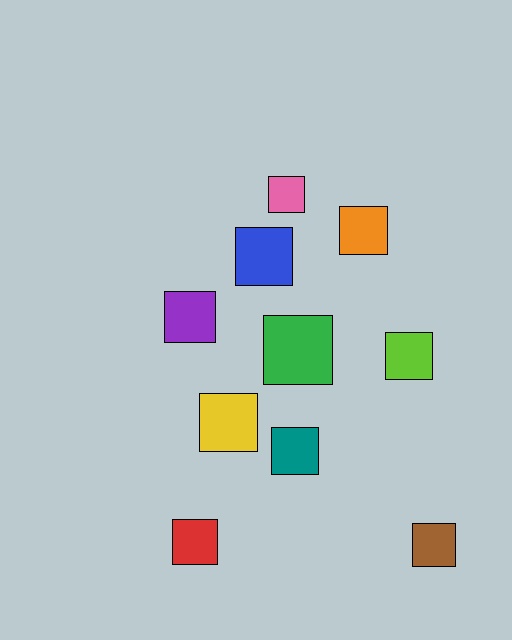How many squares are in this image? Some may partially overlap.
There are 10 squares.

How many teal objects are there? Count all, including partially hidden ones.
There is 1 teal object.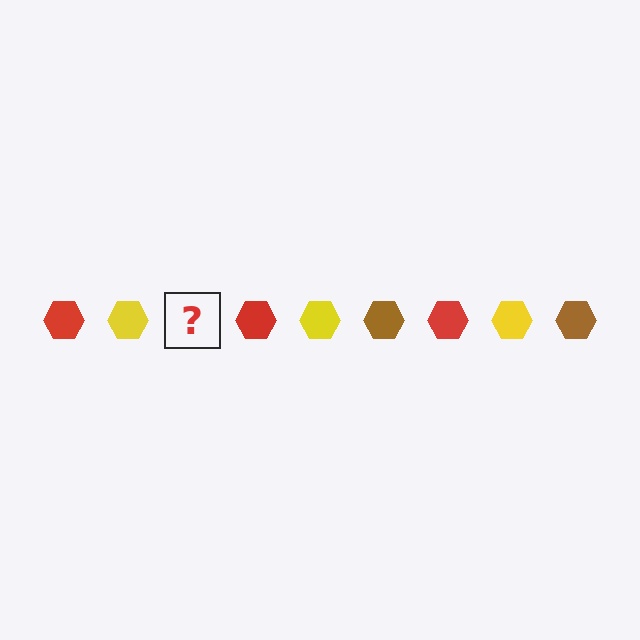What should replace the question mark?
The question mark should be replaced with a brown hexagon.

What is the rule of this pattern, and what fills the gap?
The rule is that the pattern cycles through red, yellow, brown hexagons. The gap should be filled with a brown hexagon.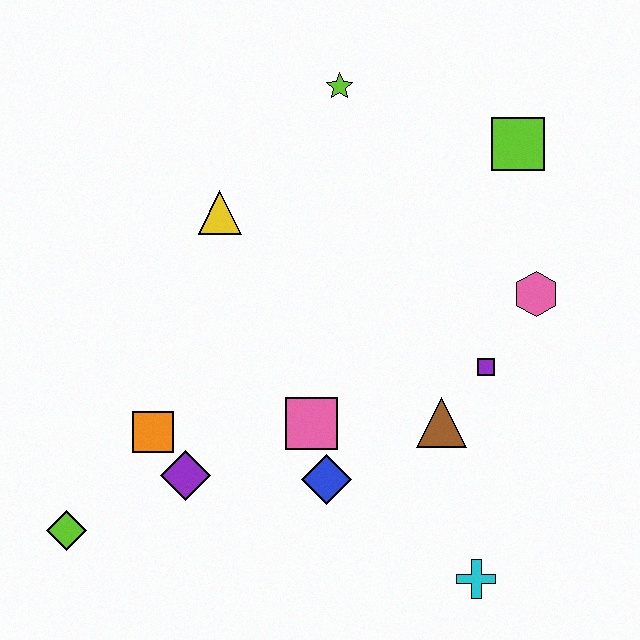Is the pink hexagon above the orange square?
Yes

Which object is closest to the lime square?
The pink hexagon is closest to the lime square.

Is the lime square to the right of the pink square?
Yes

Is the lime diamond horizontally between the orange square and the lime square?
No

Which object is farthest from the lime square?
The lime diamond is farthest from the lime square.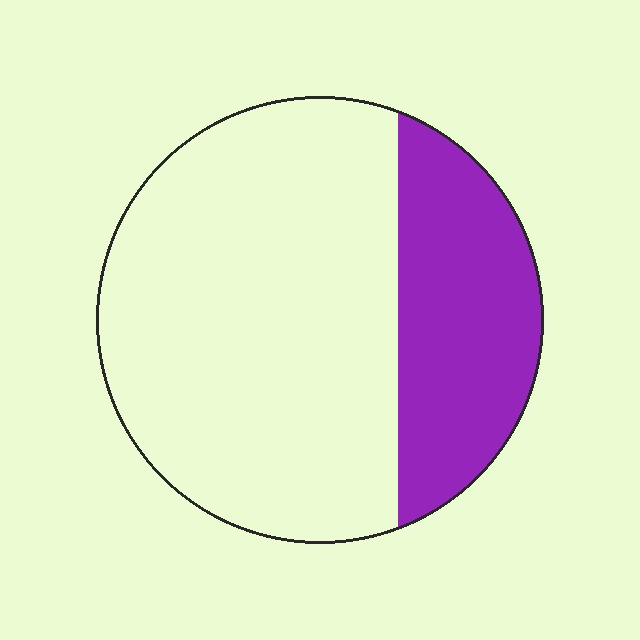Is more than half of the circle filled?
No.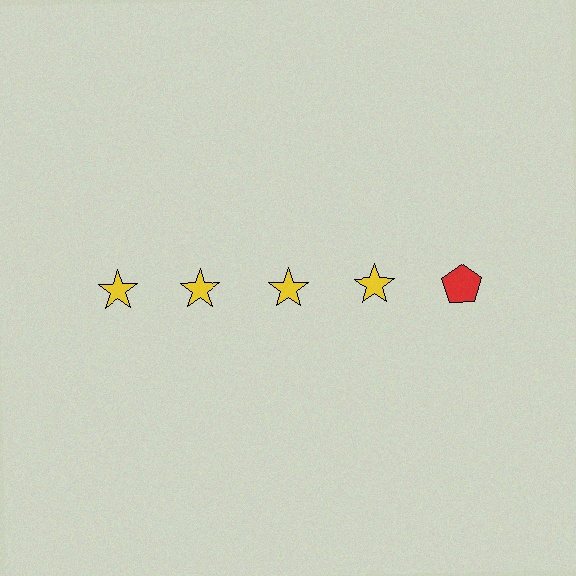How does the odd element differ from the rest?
It differs in both color (red instead of yellow) and shape (pentagon instead of star).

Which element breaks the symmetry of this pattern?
The red pentagon in the top row, rightmost column breaks the symmetry. All other shapes are yellow stars.